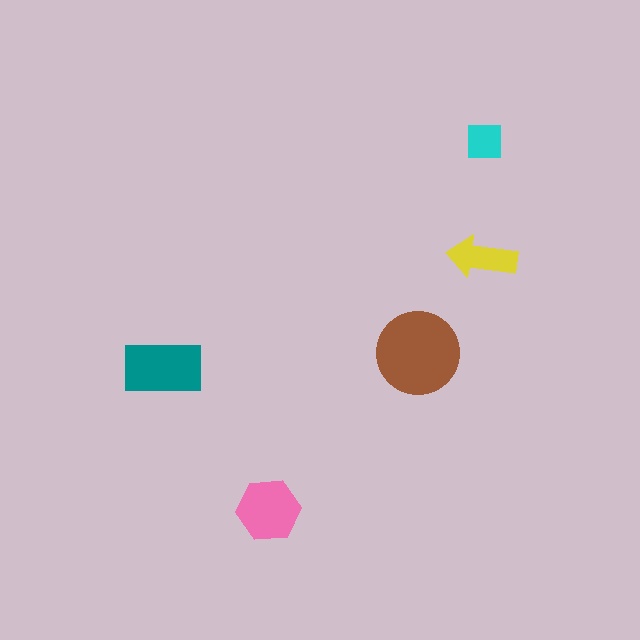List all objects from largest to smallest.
The brown circle, the teal rectangle, the pink hexagon, the yellow arrow, the cyan square.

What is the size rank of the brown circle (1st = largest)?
1st.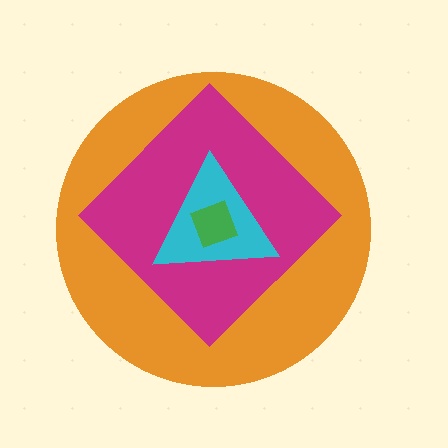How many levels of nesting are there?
4.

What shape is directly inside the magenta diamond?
The cyan triangle.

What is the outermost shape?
The orange circle.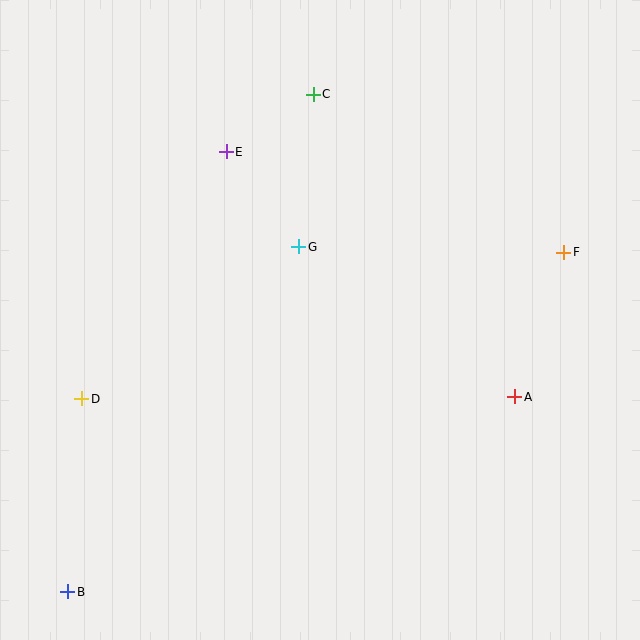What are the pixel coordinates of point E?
Point E is at (226, 152).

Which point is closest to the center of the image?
Point G at (298, 247) is closest to the center.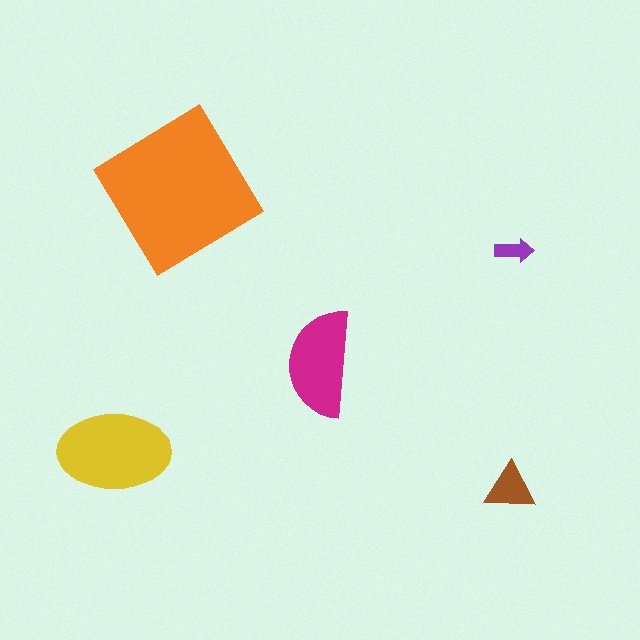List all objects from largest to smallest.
The orange diamond, the yellow ellipse, the magenta semicircle, the brown triangle, the purple arrow.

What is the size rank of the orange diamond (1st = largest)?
1st.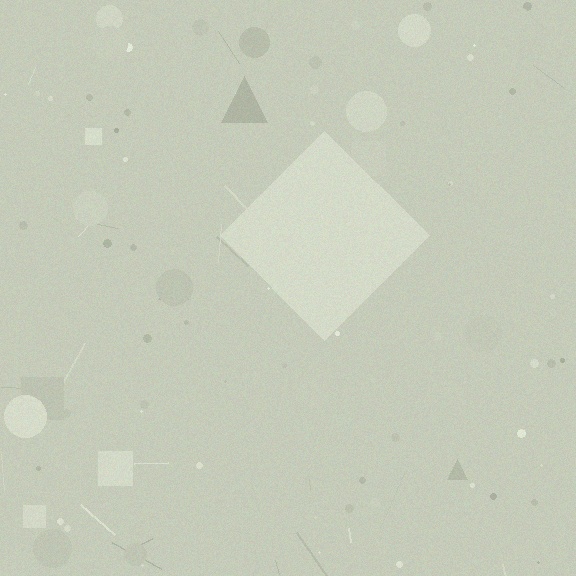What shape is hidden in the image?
A diamond is hidden in the image.